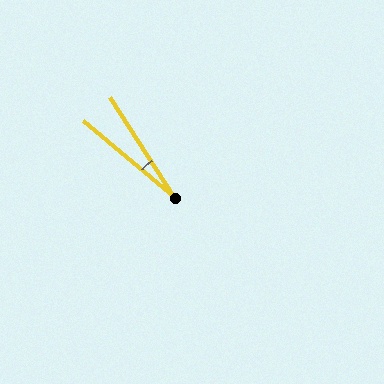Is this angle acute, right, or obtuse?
It is acute.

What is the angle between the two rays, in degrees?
Approximately 17 degrees.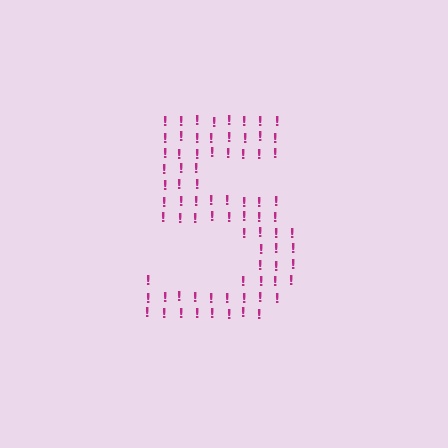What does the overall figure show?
The overall figure shows the digit 5.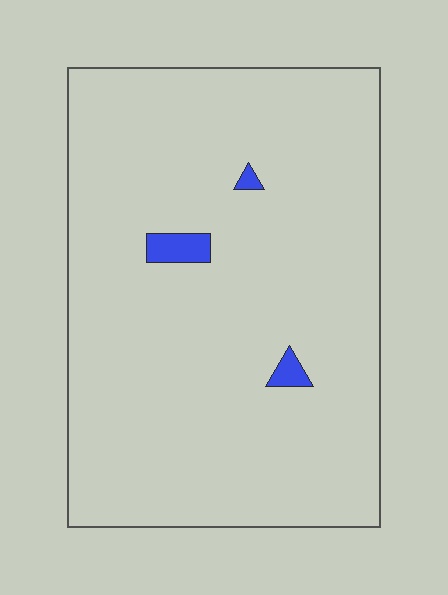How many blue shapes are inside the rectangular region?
3.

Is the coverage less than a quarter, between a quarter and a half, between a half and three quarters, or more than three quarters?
Less than a quarter.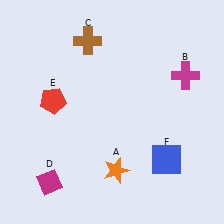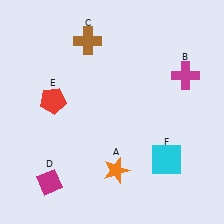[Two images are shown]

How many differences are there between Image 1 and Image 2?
There is 1 difference between the two images.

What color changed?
The square (F) changed from blue in Image 1 to cyan in Image 2.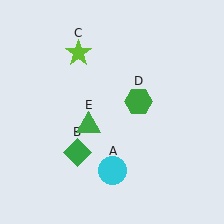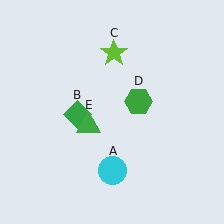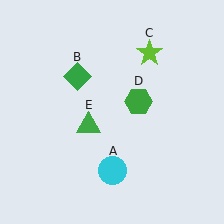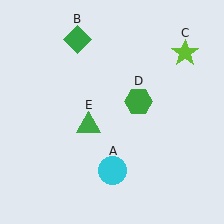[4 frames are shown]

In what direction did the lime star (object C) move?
The lime star (object C) moved right.